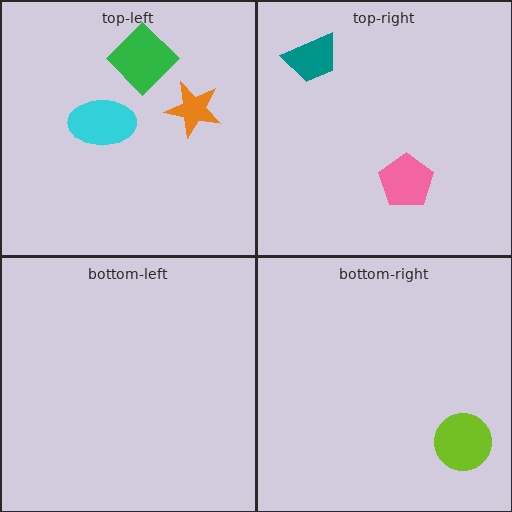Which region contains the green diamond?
The top-left region.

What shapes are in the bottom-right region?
The lime circle.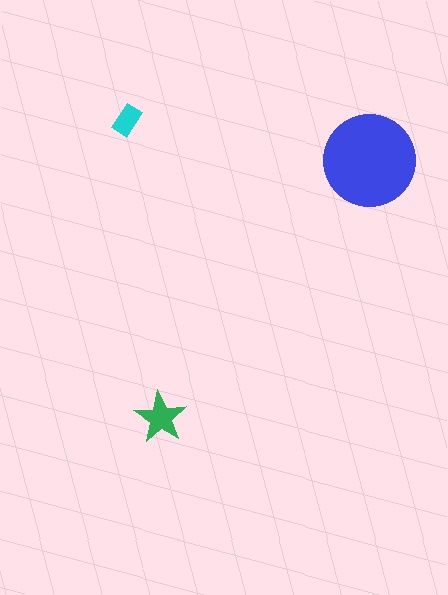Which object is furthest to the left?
The cyan rectangle is leftmost.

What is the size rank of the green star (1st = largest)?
2nd.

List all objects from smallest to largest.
The cyan rectangle, the green star, the blue circle.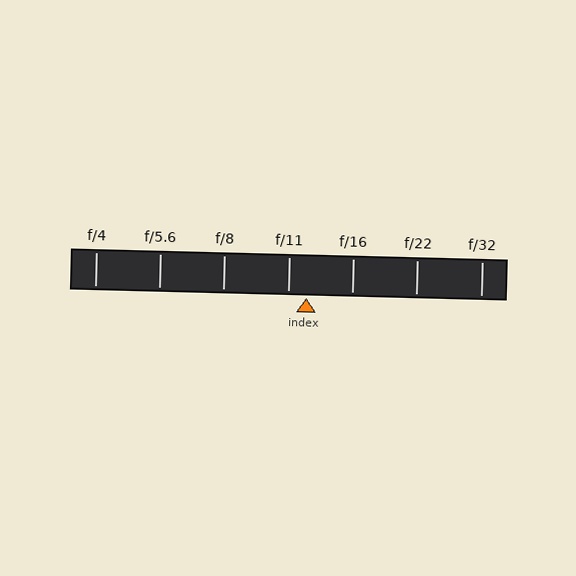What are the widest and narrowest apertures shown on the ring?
The widest aperture shown is f/4 and the narrowest is f/32.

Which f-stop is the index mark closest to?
The index mark is closest to f/11.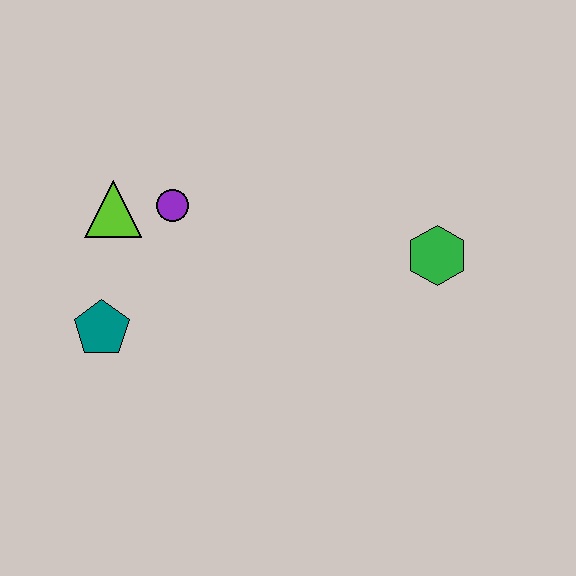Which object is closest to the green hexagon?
The purple circle is closest to the green hexagon.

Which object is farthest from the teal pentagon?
The green hexagon is farthest from the teal pentagon.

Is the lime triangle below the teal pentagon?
No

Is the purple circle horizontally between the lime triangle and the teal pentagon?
No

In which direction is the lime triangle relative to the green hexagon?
The lime triangle is to the left of the green hexagon.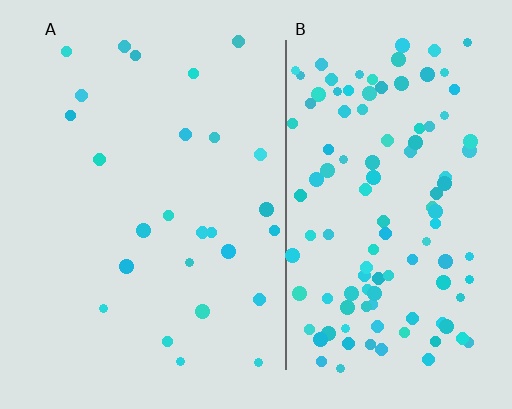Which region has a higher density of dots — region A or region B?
B (the right).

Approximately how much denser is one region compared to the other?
Approximately 4.5× — region B over region A.